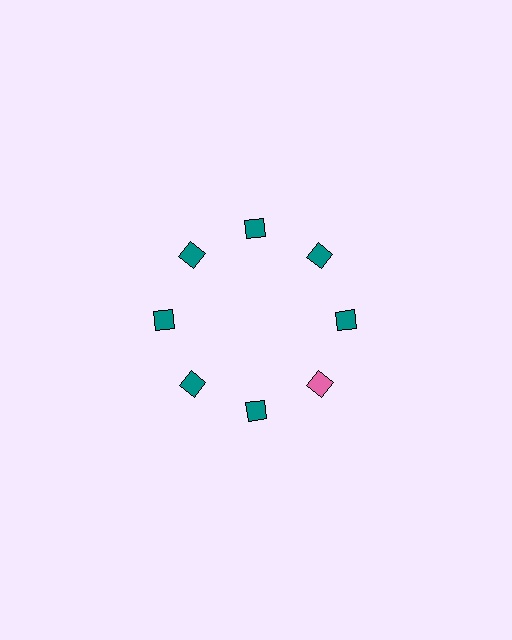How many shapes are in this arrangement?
There are 8 shapes arranged in a ring pattern.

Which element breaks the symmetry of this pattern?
The pink diamond at roughly the 4 o'clock position breaks the symmetry. All other shapes are teal diamonds.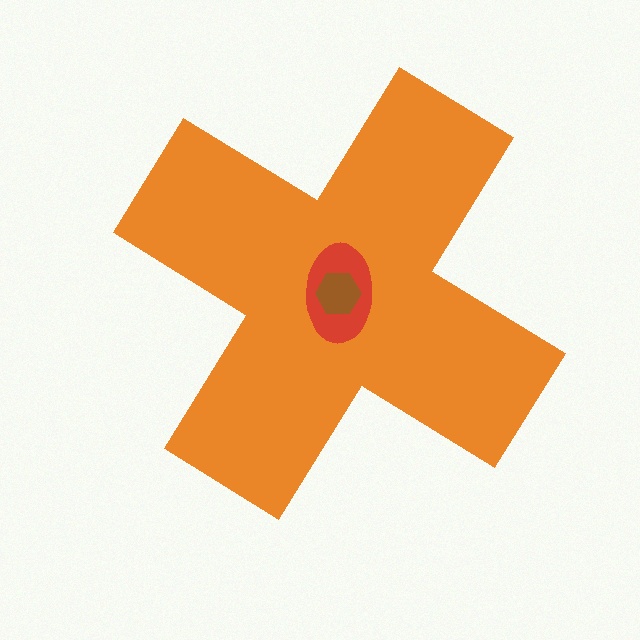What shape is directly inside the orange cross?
The red ellipse.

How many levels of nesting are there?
3.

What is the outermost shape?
The orange cross.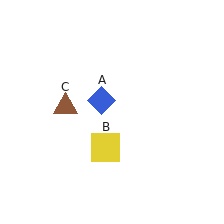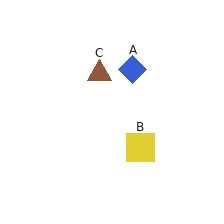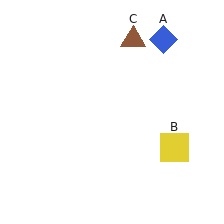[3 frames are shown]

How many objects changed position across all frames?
3 objects changed position: blue diamond (object A), yellow square (object B), brown triangle (object C).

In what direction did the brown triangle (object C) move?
The brown triangle (object C) moved up and to the right.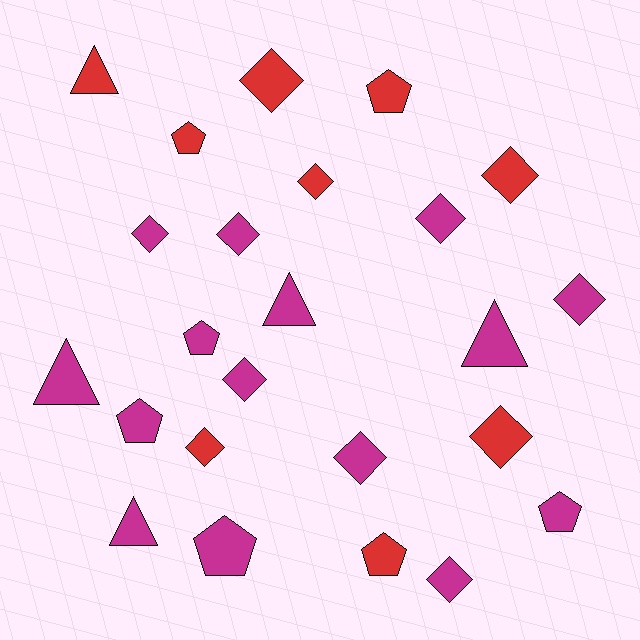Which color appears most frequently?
Magenta, with 15 objects.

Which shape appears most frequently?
Diamond, with 12 objects.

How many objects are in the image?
There are 24 objects.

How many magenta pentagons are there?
There are 4 magenta pentagons.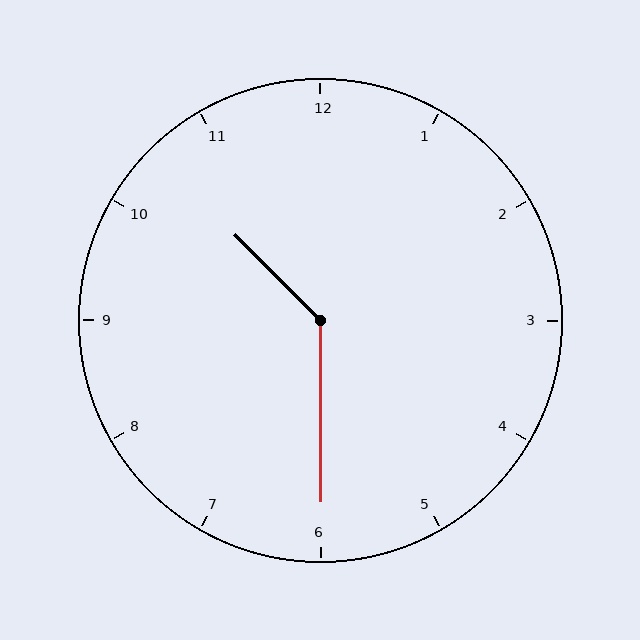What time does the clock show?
10:30.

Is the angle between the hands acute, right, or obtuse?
It is obtuse.